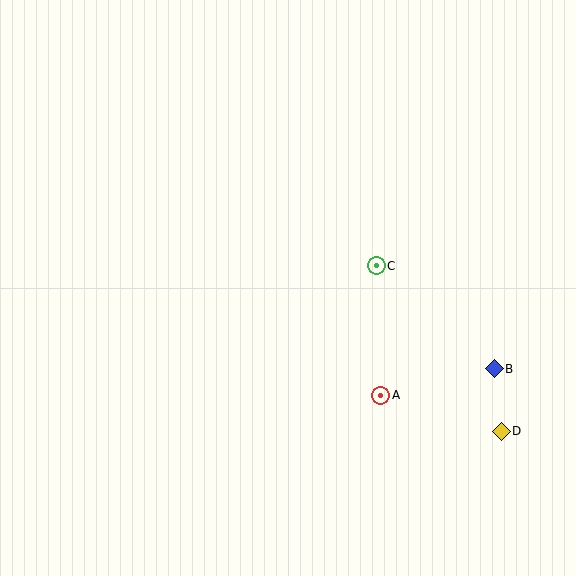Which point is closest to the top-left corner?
Point C is closest to the top-left corner.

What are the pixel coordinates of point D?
Point D is at (501, 431).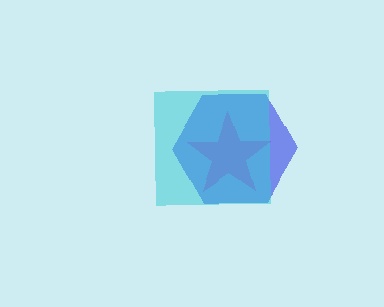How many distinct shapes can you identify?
There are 3 distinct shapes: a blue hexagon, a purple star, a cyan square.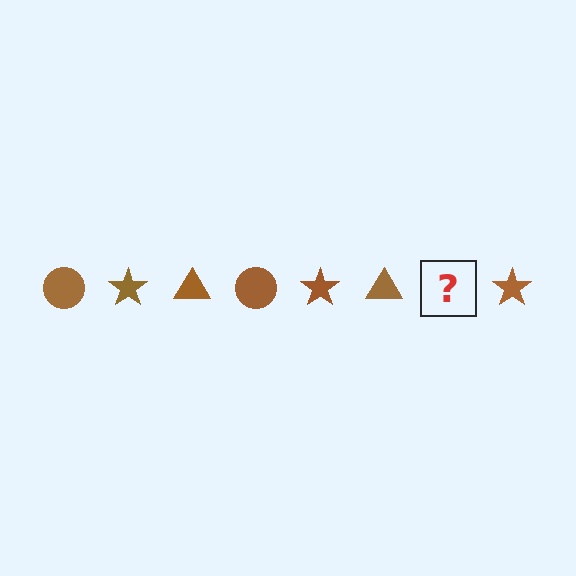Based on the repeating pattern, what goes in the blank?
The blank should be a brown circle.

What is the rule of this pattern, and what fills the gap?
The rule is that the pattern cycles through circle, star, triangle shapes in brown. The gap should be filled with a brown circle.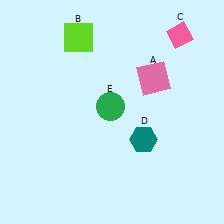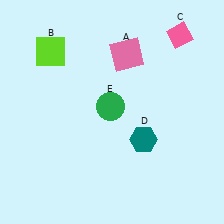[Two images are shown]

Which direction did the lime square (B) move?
The lime square (B) moved left.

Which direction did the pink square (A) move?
The pink square (A) moved left.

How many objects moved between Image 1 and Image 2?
2 objects moved between the two images.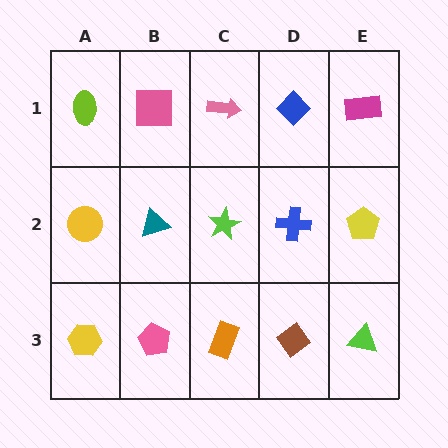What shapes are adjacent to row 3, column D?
A blue cross (row 2, column D), an orange rectangle (row 3, column C), a lime triangle (row 3, column E).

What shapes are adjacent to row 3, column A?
A yellow circle (row 2, column A), a pink pentagon (row 3, column B).